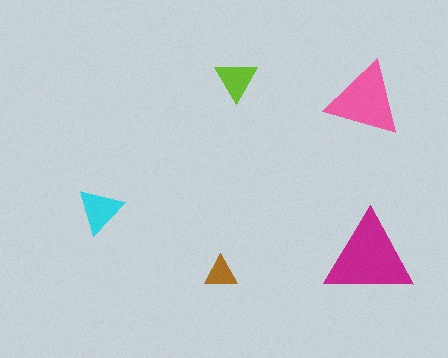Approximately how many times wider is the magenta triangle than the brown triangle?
About 2.5 times wider.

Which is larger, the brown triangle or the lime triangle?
The lime one.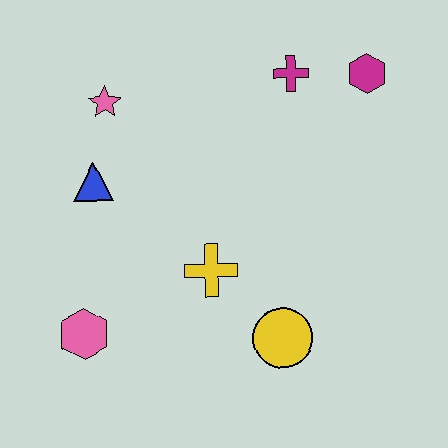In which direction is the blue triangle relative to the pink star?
The blue triangle is below the pink star.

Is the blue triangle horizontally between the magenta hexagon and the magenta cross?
No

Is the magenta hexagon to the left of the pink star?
No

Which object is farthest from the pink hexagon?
The magenta hexagon is farthest from the pink hexagon.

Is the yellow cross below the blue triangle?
Yes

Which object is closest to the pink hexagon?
The yellow cross is closest to the pink hexagon.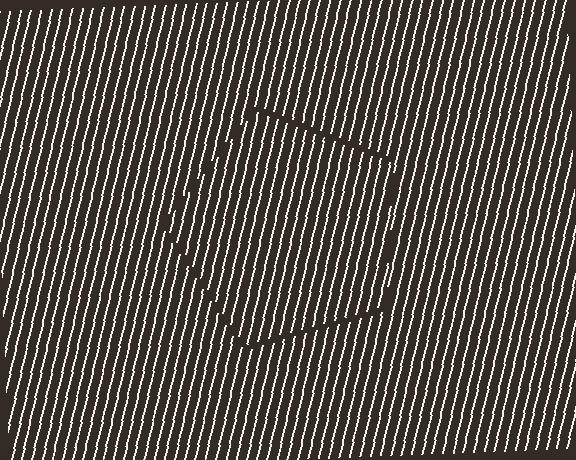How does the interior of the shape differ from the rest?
The interior of the shape contains the same grating, shifted by half a period — the contour is defined by the phase discontinuity where line-ends from the inner and outer gratings abut.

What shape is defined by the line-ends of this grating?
An illusory pentagon. The interior of the shape contains the same grating, shifted by half a period — the contour is defined by the phase discontinuity where line-ends from the inner and outer gratings abut.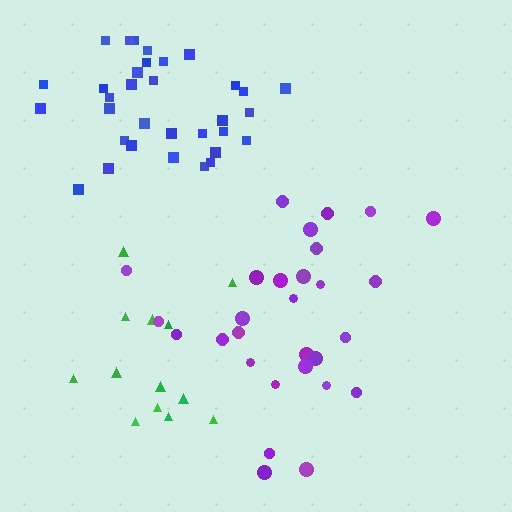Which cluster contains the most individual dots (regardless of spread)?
Blue (33).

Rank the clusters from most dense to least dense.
blue, purple, green.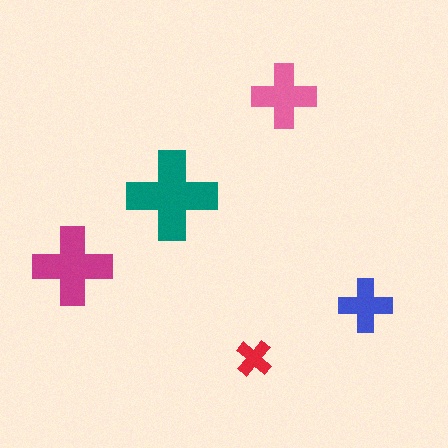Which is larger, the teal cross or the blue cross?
The teal one.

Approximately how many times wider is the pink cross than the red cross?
About 1.5 times wider.